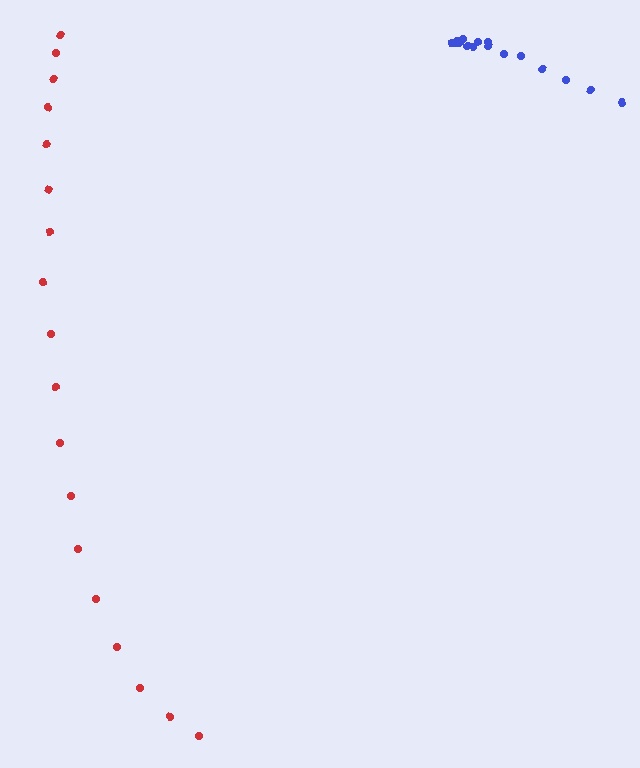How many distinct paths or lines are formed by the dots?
There are 2 distinct paths.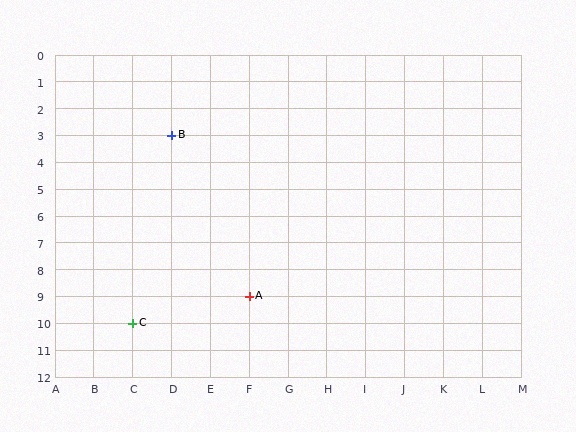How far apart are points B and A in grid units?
Points B and A are 2 columns and 6 rows apart (about 6.3 grid units diagonally).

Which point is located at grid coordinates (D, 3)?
Point B is at (D, 3).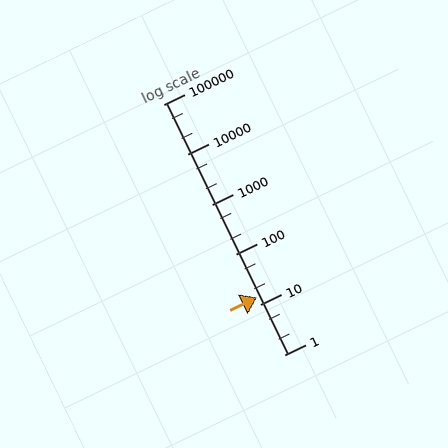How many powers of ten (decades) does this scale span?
The scale spans 5 decades, from 1 to 100000.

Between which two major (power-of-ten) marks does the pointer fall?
The pointer is between 10 and 100.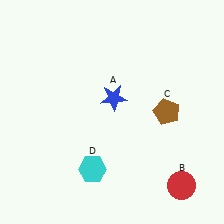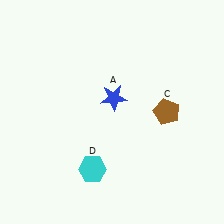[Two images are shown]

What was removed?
The red circle (B) was removed in Image 2.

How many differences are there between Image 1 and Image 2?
There is 1 difference between the two images.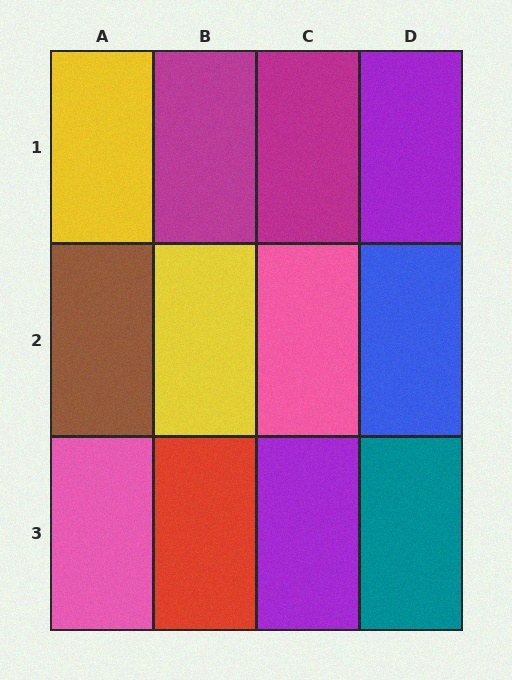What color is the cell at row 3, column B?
Red.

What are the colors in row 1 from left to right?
Yellow, magenta, magenta, purple.